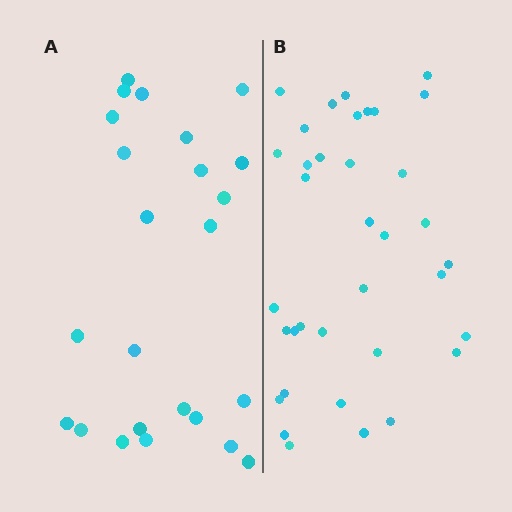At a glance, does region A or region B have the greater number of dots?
Region B (the right region) has more dots.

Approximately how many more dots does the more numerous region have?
Region B has roughly 12 or so more dots than region A.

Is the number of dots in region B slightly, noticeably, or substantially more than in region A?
Region B has substantially more. The ratio is roughly 1.5 to 1.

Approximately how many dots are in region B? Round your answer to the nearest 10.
About 40 dots. (The exact count is 36, which rounds to 40.)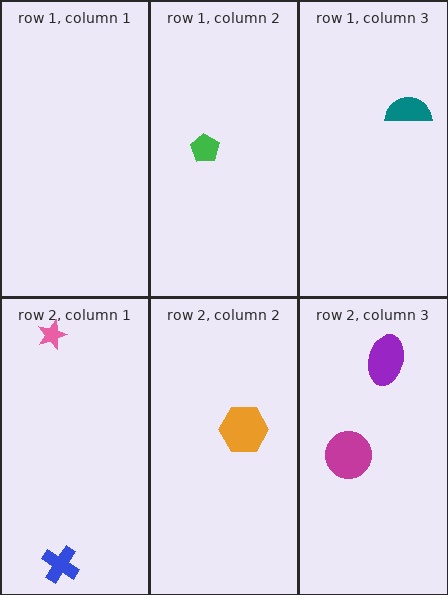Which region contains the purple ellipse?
The row 2, column 3 region.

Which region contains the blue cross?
The row 2, column 1 region.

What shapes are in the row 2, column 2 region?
The orange hexagon.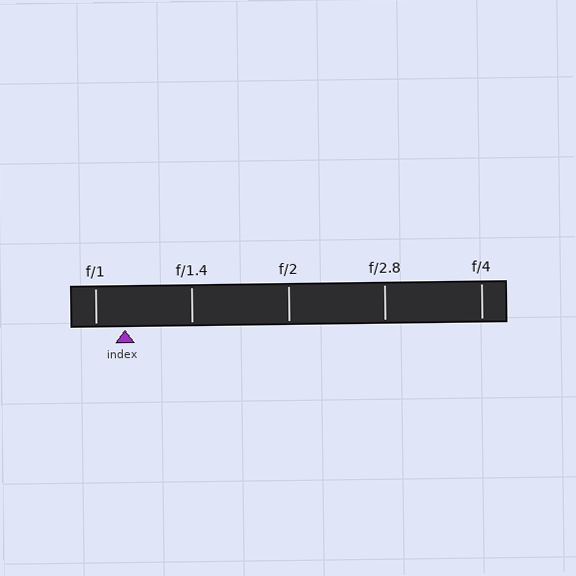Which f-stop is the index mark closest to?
The index mark is closest to f/1.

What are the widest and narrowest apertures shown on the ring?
The widest aperture shown is f/1 and the narrowest is f/4.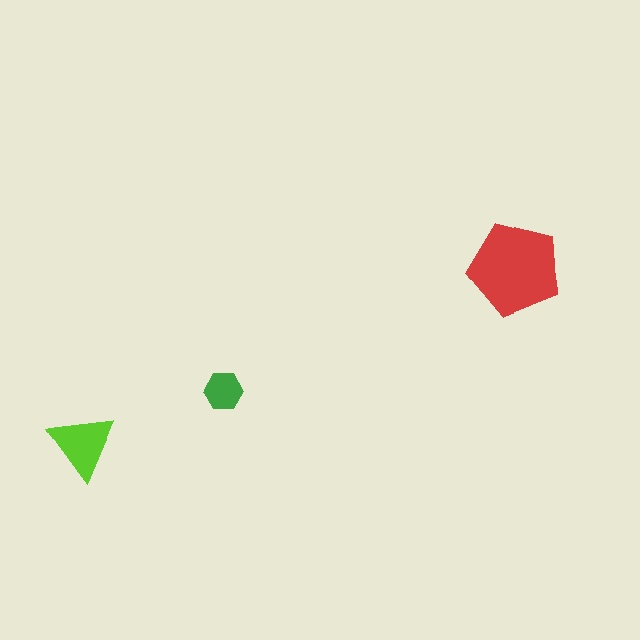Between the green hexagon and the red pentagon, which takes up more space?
The red pentagon.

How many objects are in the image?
There are 3 objects in the image.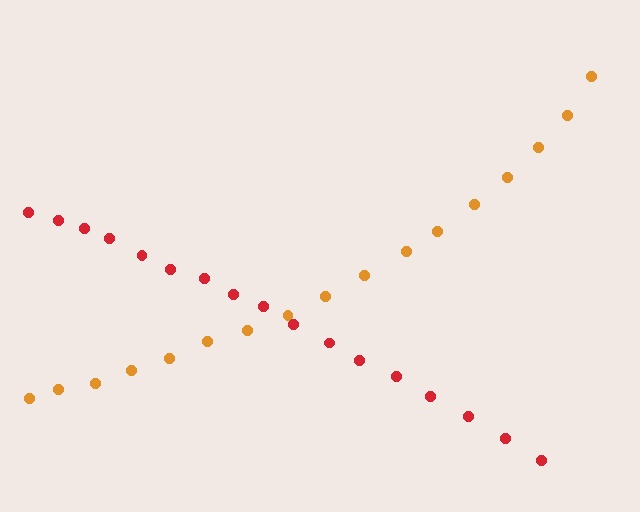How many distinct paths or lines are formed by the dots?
There are 2 distinct paths.